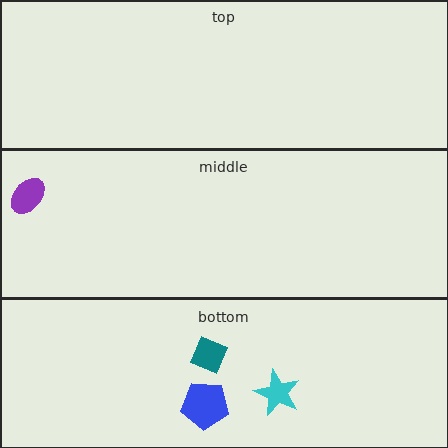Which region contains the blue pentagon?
The bottom region.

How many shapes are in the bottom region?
3.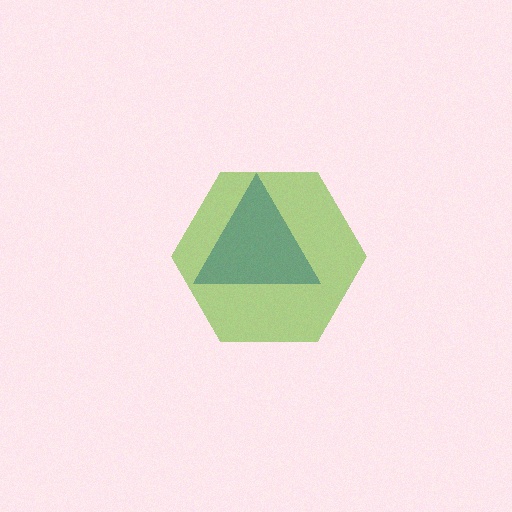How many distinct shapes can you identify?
There are 2 distinct shapes: a blue triangle, a lime hexagon.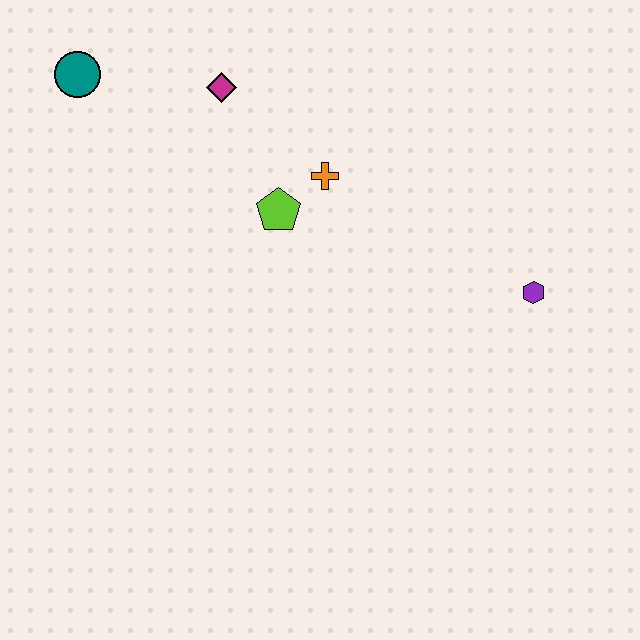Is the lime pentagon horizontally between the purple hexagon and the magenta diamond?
Yes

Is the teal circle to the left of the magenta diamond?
Yes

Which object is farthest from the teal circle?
The purple hexagon is farthest from the teal circle.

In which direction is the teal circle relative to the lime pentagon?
The teal circle is to the left of the lime pentagon.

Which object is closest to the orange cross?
The lime pentagon is closest to the orange cross.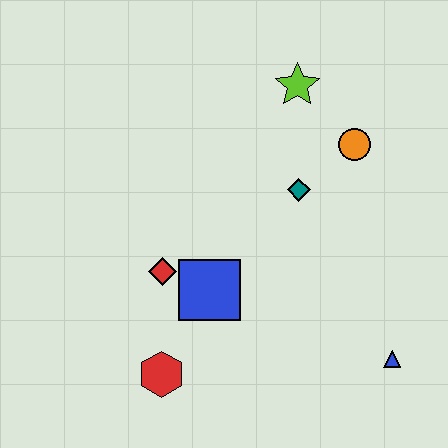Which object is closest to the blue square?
The red diamond is closest to the blue square.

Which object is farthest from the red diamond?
The blue triangle is farthest from the red diamond.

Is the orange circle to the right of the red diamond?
Yes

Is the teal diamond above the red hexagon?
Yes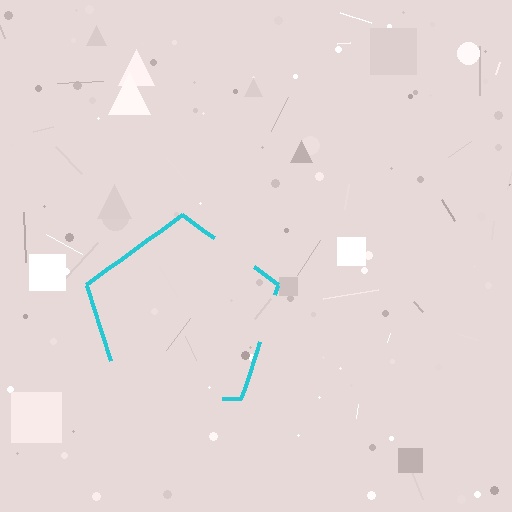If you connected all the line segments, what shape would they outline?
They would outline a pentagon.